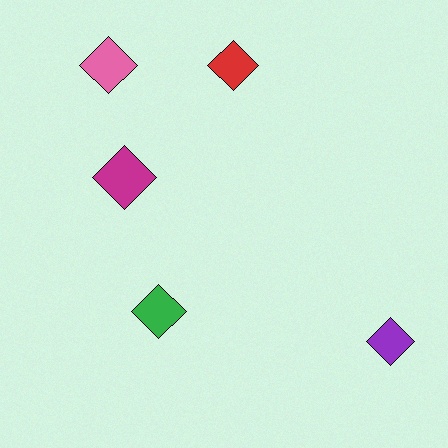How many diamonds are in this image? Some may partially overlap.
There are 5 diamonds.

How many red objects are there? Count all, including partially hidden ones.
There is 1 red object.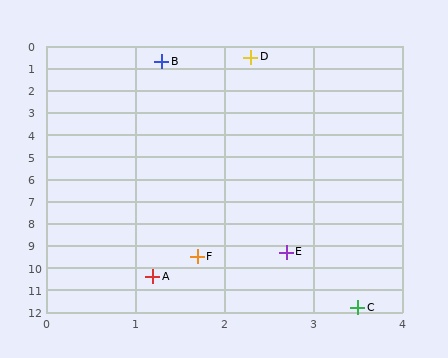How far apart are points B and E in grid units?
Points B and E are about 8.7 grid units apart.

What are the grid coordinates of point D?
Point D is at approximately (2.3, 0.5).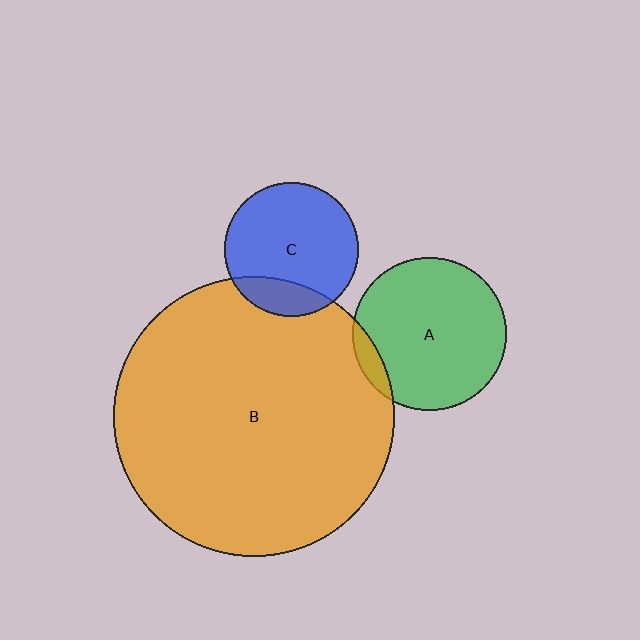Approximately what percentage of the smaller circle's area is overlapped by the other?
Approximately 20%.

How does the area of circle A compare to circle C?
Approximately 1.3 times.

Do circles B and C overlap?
Yes.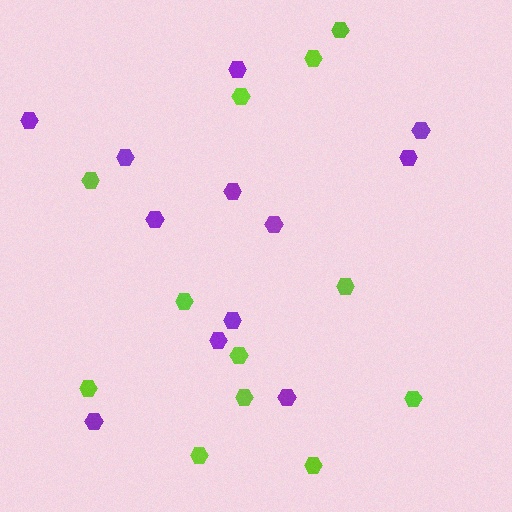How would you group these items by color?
There are 2 groups: one group of lime hexagons (12) and one group of purple hexagons (12).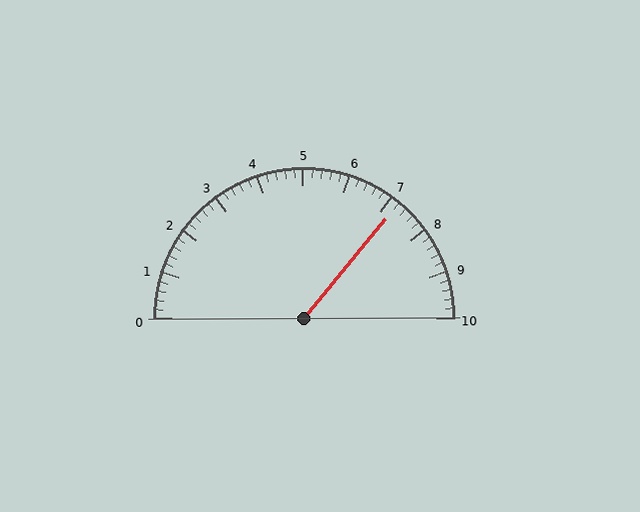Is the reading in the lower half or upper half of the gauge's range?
The reading is in the upper half of the range (0 to 10).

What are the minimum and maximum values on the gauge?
The gauge ranges from 0 to 10.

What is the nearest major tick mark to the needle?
The nearest major tick mark is 7.